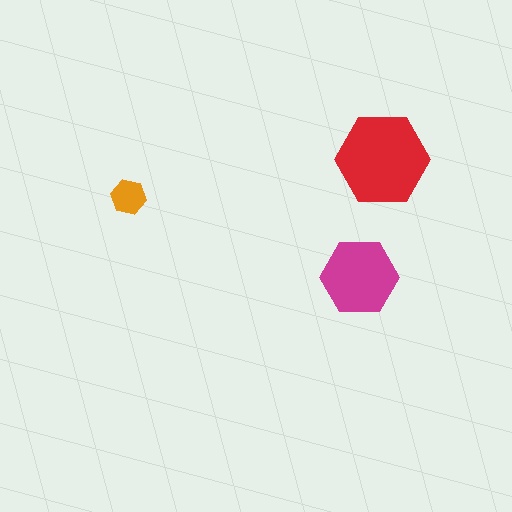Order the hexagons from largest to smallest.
the red one, the magenta one, the orange one.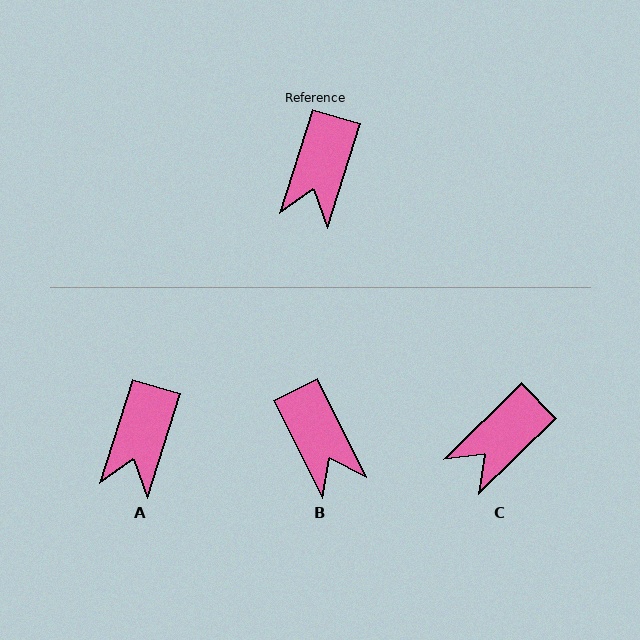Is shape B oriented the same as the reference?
No, it is off by about 44 degrees.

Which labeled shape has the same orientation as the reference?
A.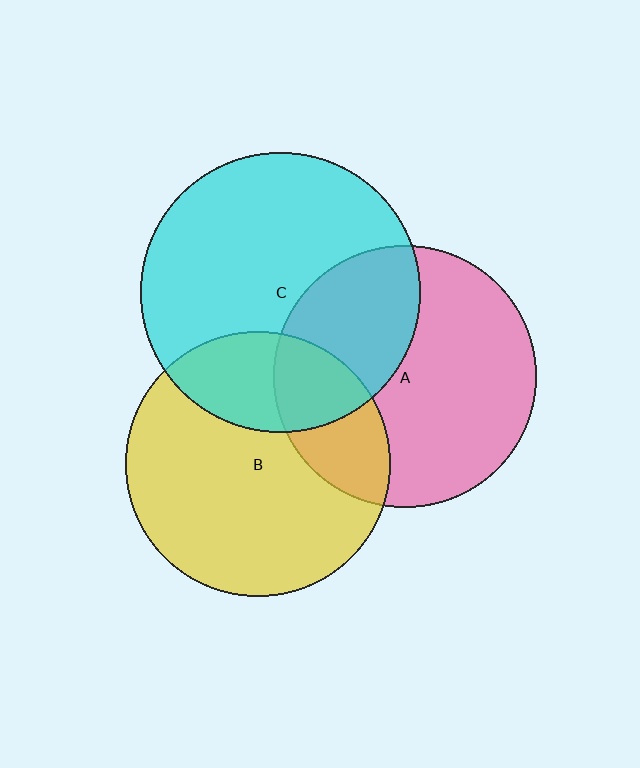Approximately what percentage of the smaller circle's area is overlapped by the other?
Approximately 25%.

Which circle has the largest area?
Circle C (cyan).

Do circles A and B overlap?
Yes.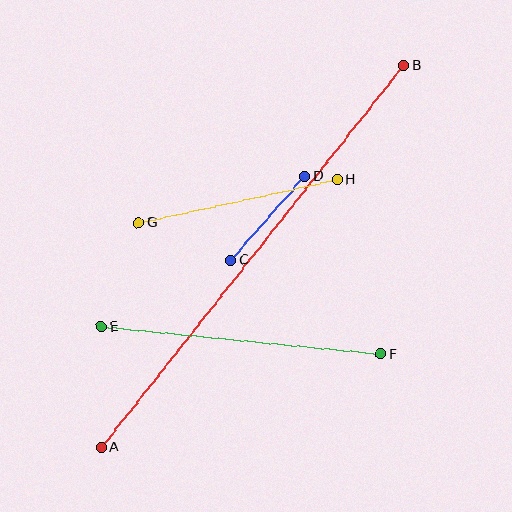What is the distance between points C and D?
The distance is approximately 112 pixels.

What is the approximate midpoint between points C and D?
The midpoint is at approximately (268, 218) pixels.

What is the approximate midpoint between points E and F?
The midpoint is at approximately (241, 340) pixels.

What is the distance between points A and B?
The distance is approximately 487 pixels.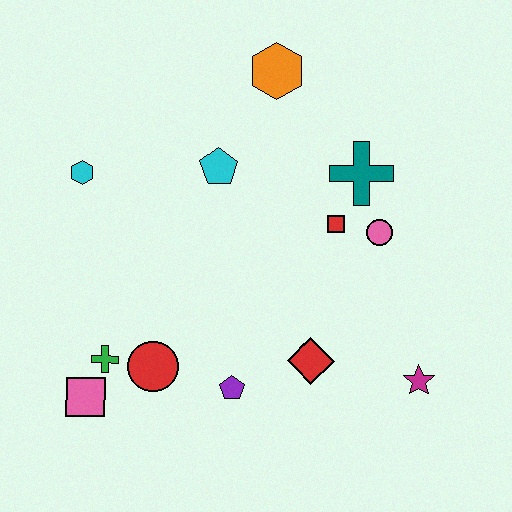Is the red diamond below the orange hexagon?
Yes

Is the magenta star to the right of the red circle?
Yes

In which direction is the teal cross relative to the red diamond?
The teal cross is above the red diamond.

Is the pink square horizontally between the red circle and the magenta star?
No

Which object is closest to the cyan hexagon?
The cyan pentagon is closest to the cyan hexagon.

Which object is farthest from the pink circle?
The pink square is farthest from the pink circle.